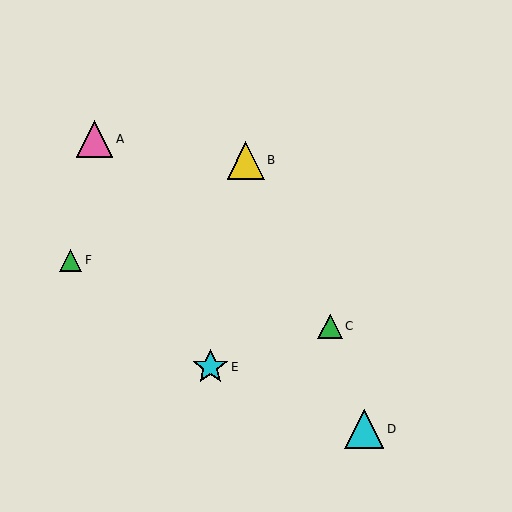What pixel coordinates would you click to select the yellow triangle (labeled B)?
Click at (246, 161) to select the yellow triangle B.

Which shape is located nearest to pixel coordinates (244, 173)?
The yellow triangle (labeled B) at (246, 161) is nearest to that location.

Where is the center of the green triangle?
The center of the green triangle is at (71, 260).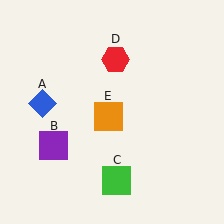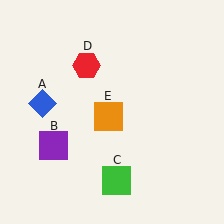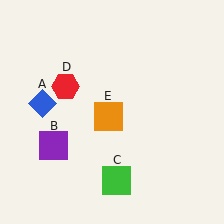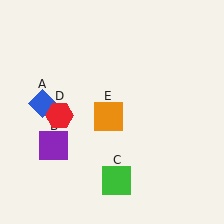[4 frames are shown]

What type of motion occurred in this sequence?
The red hexagon (object D) rotated counterclockwise around the center of the scene.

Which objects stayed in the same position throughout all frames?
Blue diamond (object A) and purple square (object B) and green square (object C) and orange square (object E) remained stationary.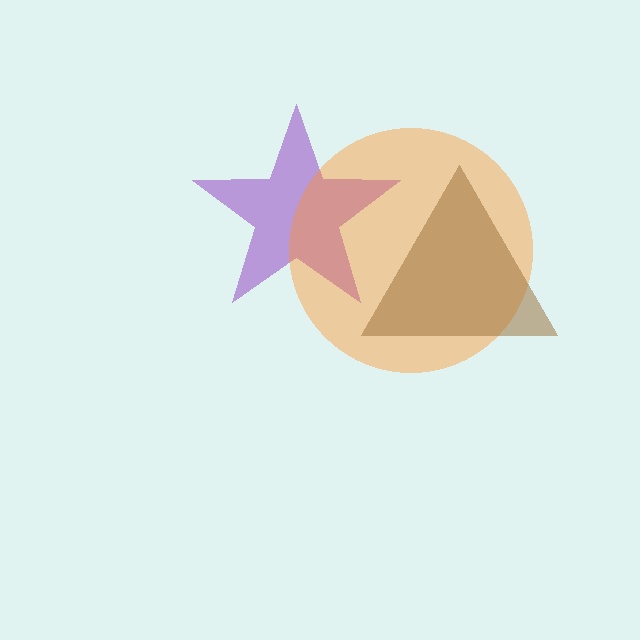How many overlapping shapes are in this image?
There are 3 overlapping shapes in the image.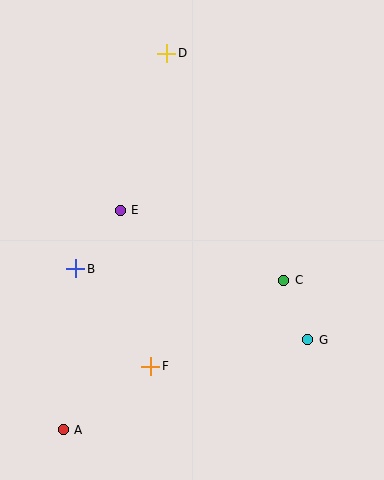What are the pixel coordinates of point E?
Point E is at (120, 210).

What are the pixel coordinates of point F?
Point F is at (151, 366).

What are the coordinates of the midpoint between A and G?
The midpoint between A and G is at (186, 385).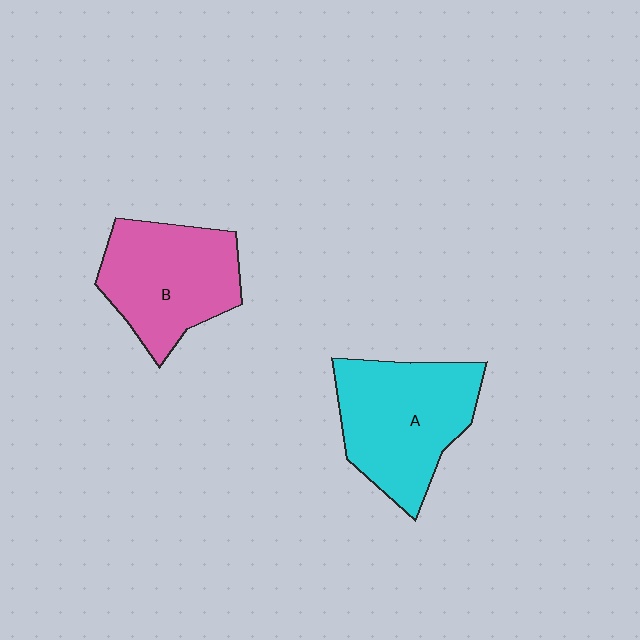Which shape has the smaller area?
Shape B (pink).